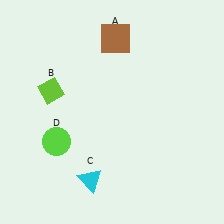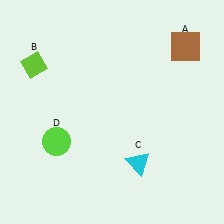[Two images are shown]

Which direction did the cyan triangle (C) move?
The cyan triangle (C) moved right.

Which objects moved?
The objects that moved are: the brown square (A), the lime diamond (B), the cyan triangle (C).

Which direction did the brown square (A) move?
The brown square (A) moved right.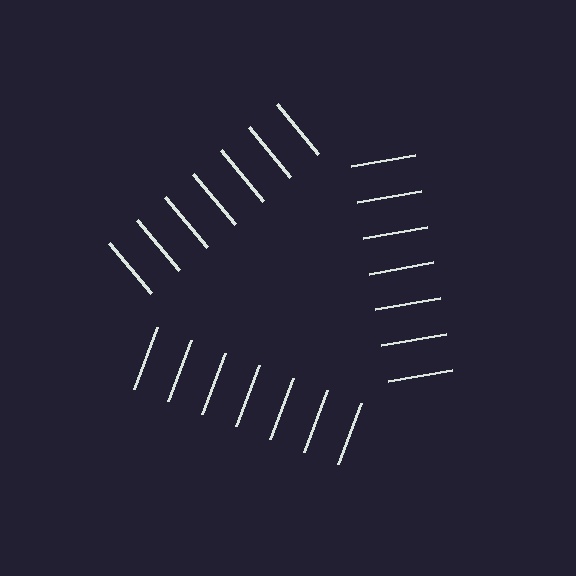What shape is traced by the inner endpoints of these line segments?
An illusory triangle — the line segments terminate on its edges but no continuous stroke is drawn.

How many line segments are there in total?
21 — 7 along each of the 3 edges.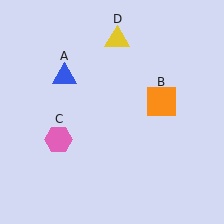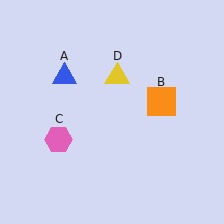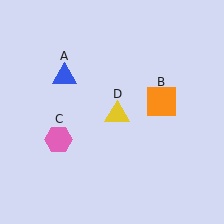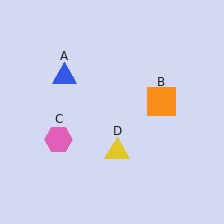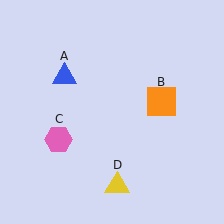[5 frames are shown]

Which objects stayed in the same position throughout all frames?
Blue triangle (object A) and orange square (object B) and pink hexagon (object C) remained stationary.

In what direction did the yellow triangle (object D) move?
The yellow triangle (object D) moved down.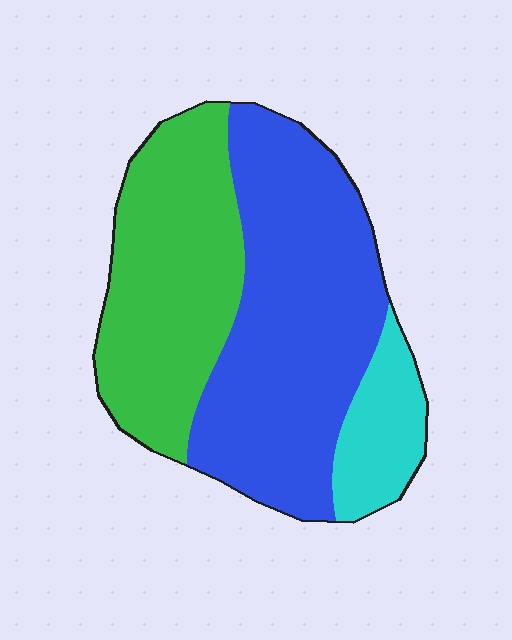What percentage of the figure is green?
Green covers 37% of the figure.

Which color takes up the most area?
Blue, at roughly 50%.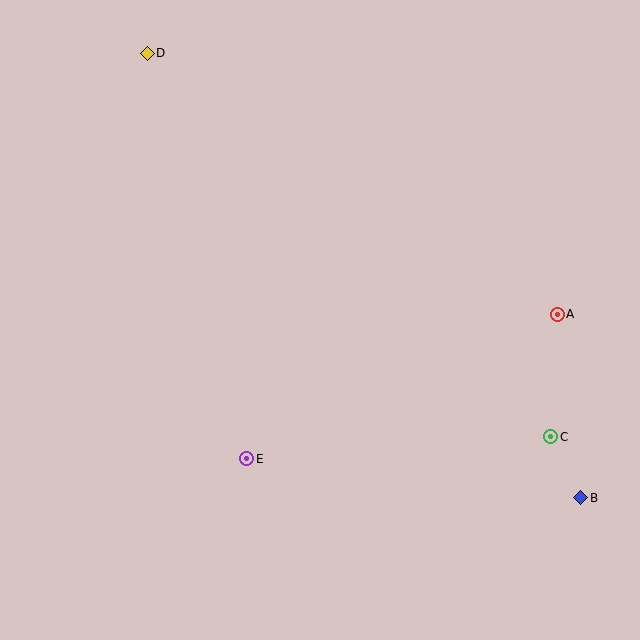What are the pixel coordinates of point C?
Point C is at (551, 437).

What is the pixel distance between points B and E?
The distance between B and E is 336 pixels.